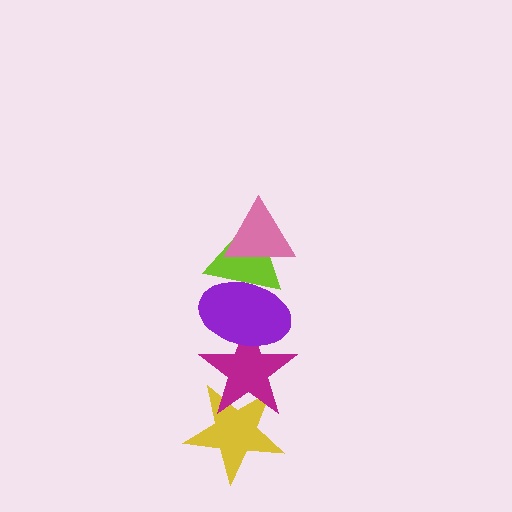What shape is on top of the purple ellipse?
The lime triangle is on top of the purple ellipse.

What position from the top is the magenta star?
The magenta star is 4th from the top.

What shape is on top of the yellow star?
The magenta star is on top of the yellow star.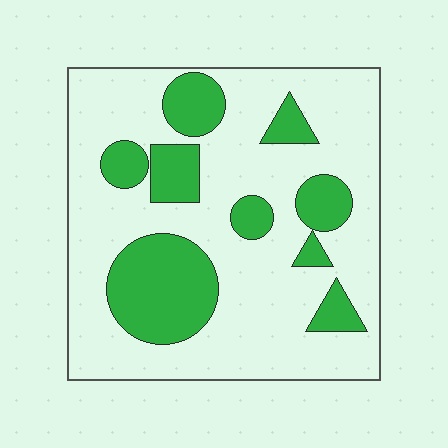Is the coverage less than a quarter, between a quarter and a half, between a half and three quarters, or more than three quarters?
Between a quarter and a half.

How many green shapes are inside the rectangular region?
9.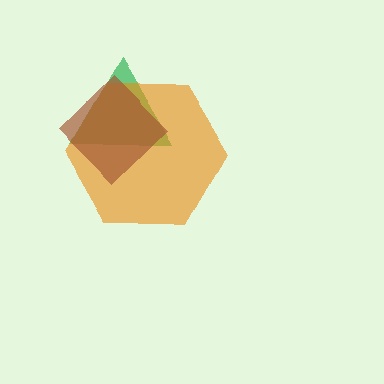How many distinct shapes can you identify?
There are 3 distinct shapes: a green triangle, an orange hexagon, a brown diamond.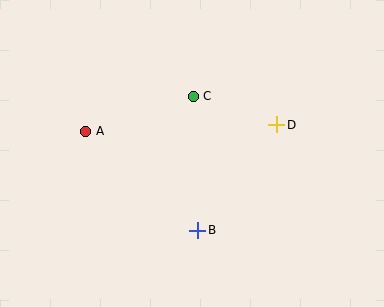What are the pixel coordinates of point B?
Point B is at (198, 230).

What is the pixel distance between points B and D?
The distance between B and D is 132 pixels.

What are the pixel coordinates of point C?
Point C is at (193, 96).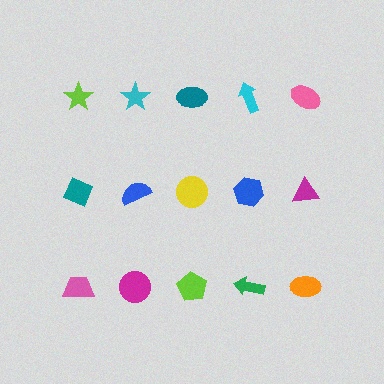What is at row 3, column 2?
A magenta circle.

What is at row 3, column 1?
A pink trapezoid.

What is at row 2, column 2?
A blue semicircle.